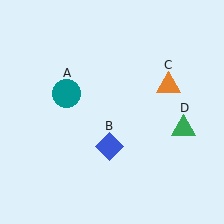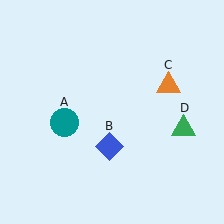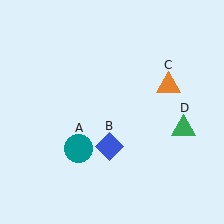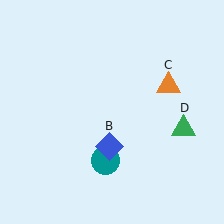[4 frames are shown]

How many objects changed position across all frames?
1 object changed position: teal circle (object A).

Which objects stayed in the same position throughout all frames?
Blue diamond (object B) and orange triangle (object C) and green triangle (object D) remained stationary.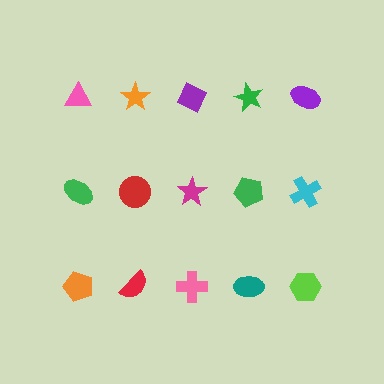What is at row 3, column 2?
A red semicircle.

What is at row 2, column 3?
A magenta star.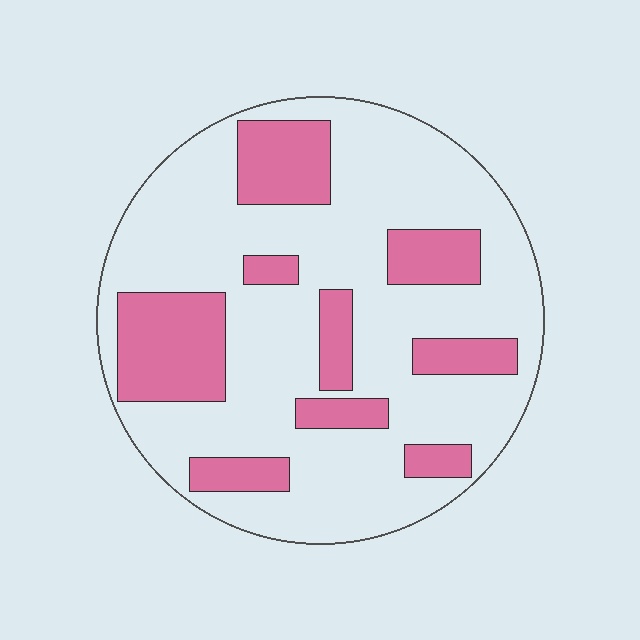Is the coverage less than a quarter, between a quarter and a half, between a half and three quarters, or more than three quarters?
Between a quarter and a half.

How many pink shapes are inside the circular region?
9.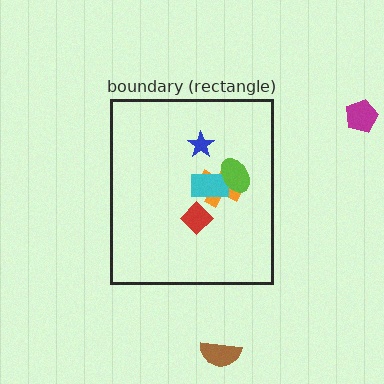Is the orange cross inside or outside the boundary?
Inside.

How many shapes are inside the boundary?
5 inside, 2 outside.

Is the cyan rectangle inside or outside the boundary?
Inside.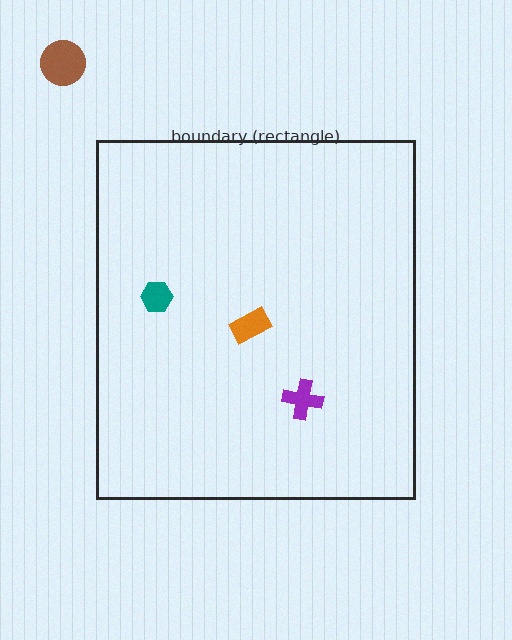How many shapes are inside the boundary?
3 inside, 1 outside.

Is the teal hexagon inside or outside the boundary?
Inside.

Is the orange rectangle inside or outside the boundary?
Inside.